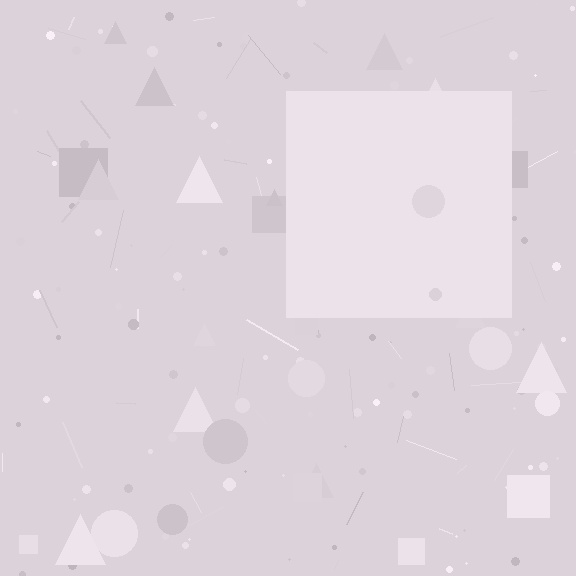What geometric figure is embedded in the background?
A square is embedded in the background.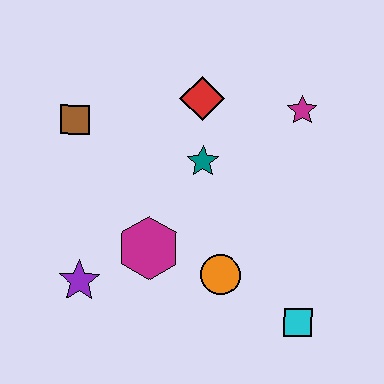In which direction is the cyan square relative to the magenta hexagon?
The cyan square is to the right of the magenta hexagon.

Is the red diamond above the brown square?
Yes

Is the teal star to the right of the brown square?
Yes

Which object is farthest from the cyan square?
The brown square is farthest from the cyan square.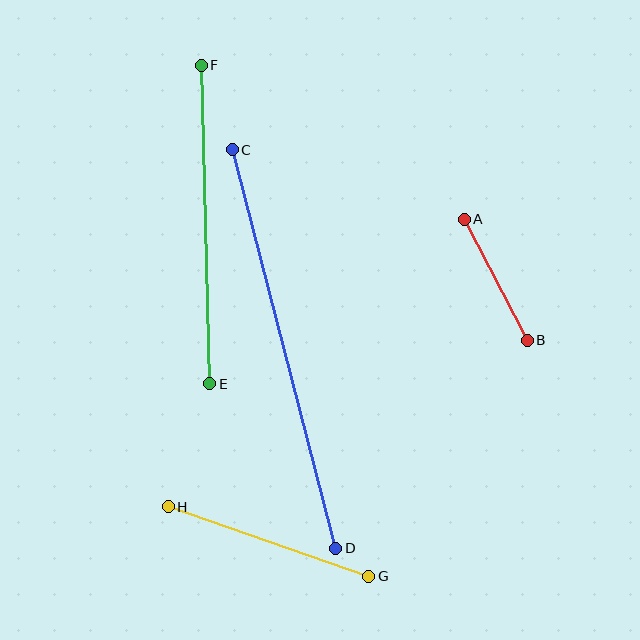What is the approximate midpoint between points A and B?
The midpoint is at approximately (496, 280) pixels.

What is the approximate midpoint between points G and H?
The midpoint is at approximately (268, 542) pixels.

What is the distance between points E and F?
The distance is approximately 319 pixels.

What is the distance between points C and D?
The distance is approximately 412 pixels.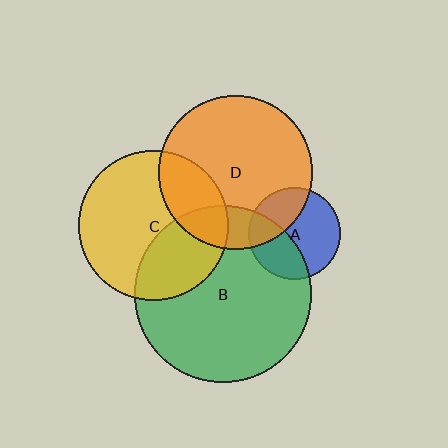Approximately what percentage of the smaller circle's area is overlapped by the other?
Approximately 35%.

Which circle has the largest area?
Circle B (green).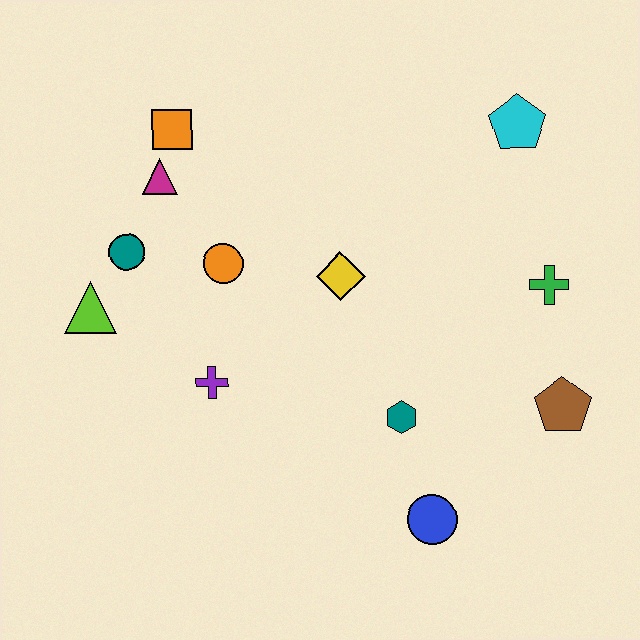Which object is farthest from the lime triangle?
The brown pentagon is farthest from the lime triangle.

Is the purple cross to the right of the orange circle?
No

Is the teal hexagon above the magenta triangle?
No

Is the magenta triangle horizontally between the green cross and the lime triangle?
Yes